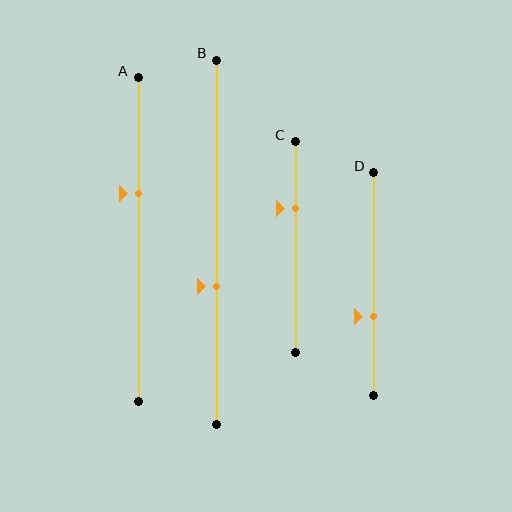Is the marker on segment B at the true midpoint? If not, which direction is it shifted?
No, the marker on segment B is shifted downward by about 12% of the segment length.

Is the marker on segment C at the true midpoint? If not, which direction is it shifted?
No, the marker on segment C is shifted upward by about 19% of the segment length.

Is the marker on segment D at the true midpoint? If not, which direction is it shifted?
No, the marker on segment D is shifted downward by about 15% of the segment length.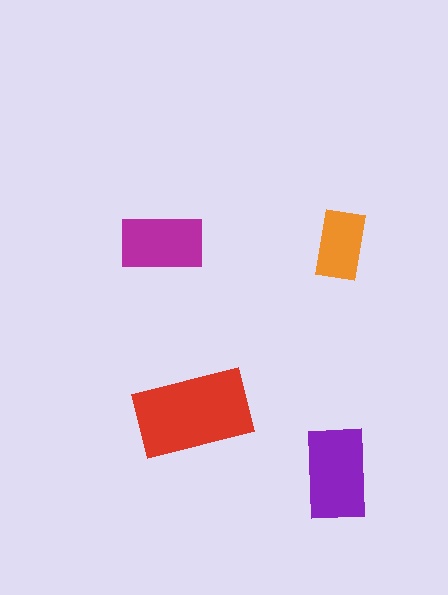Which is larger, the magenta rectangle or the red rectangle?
The red one.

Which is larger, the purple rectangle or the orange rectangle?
The purple one.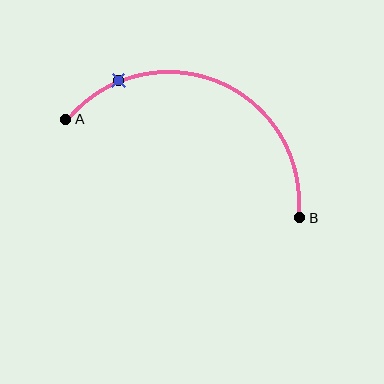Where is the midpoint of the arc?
The arc midpoint is the point on the curve farthest from the straight line joining A and B. It sits above that line.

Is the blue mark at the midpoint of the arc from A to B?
No. The blue mark lies on the arc but is closer to endpoint A. The arc midpoint would be at the point on the curve equidistant along the arc from both A and B.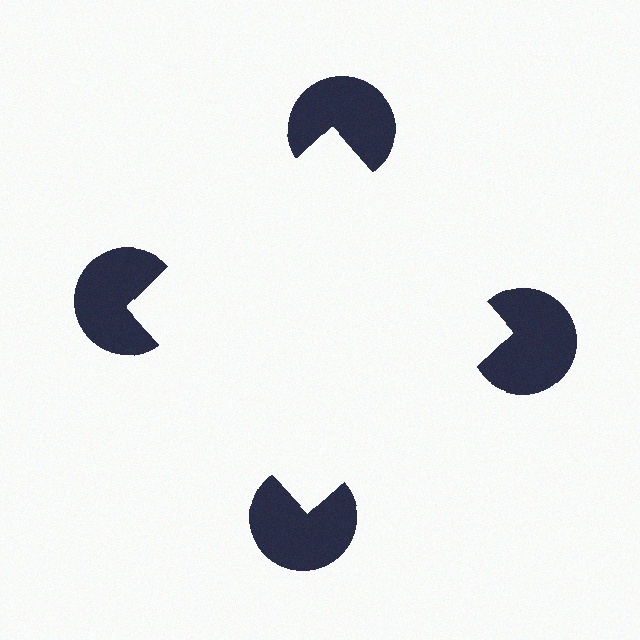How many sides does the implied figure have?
4 sides.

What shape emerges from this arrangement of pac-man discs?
An illusory square — its edges are inferred from the aligned wedge cuts in the pac-man discs, not physically drawn.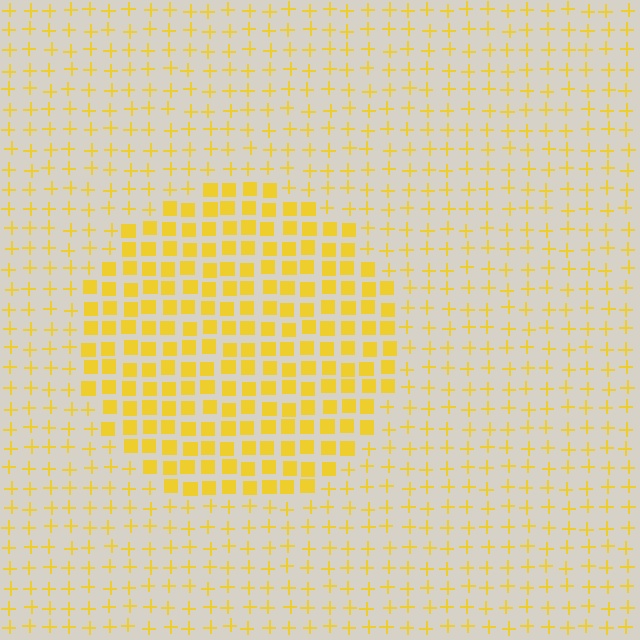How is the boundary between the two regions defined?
The boundary is defined by a change in element shape: squares inside vs. plus signs outside. All elements share the same color and spacing.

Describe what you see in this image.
The image is filled with small yellow elements arranged in a uniform grid. A circle-shaped region contains squares, while the surrounding area contains plus signs. The boundary is defined purely by the change in element shape.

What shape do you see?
I see a circle.